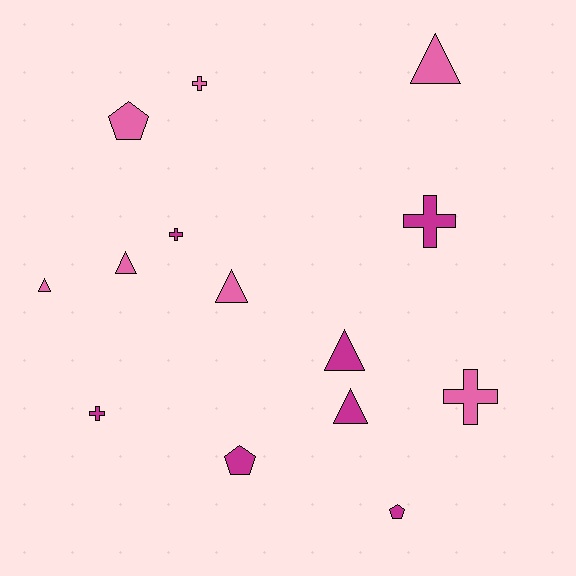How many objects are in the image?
There are 14 objects.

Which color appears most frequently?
Magenta, with 7 objects.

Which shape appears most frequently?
Triangle, with 6 objects.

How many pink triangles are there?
There are 4 pink triangles.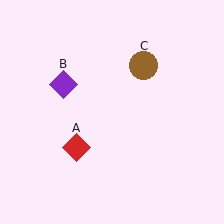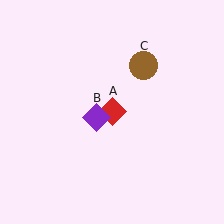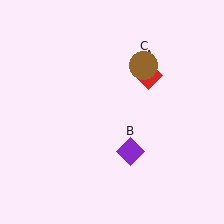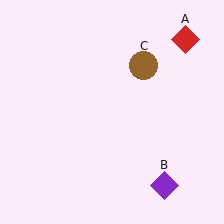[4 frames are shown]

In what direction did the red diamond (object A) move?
The red diamond (object A) moved up and to the right.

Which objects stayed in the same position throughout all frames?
Brown circle (object C) remained stationary.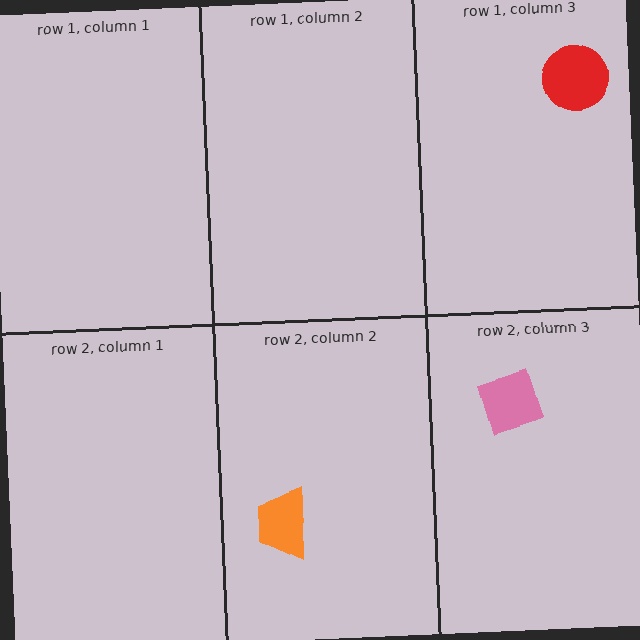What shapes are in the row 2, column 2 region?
The orange trapezoid.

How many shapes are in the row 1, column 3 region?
1.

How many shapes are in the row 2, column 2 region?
1.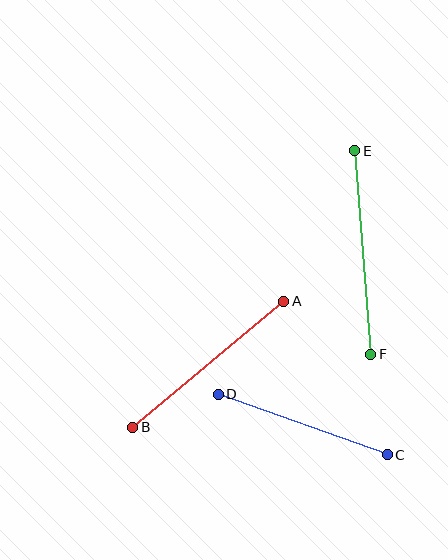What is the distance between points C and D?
The distance is approximately 180 pixels.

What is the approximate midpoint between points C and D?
The midpoint is at approximately (303, 425) pixels.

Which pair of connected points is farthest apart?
Points E and F are farthest apart.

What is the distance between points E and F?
The distance is approximately 204 pixels.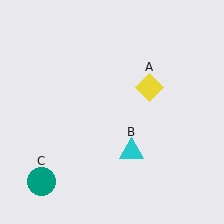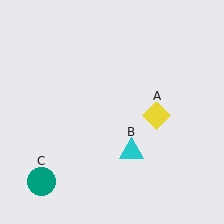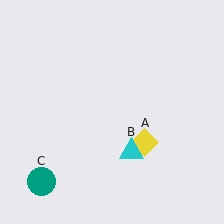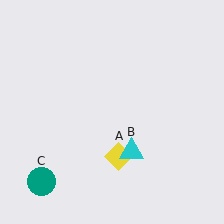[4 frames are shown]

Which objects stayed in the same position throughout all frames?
Cyan triangle (object B) and teal circle (object C) remained stationary.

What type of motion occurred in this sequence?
The yellow diamond (object A) rotated clockwise around the center of the scene.